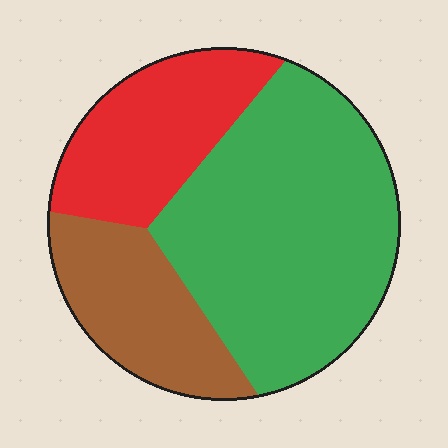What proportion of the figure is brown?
Brown takes up about one fifth (1/5) of the figure.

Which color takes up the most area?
Green, at roughly 55%.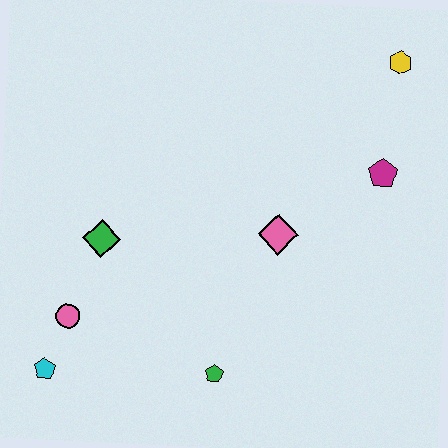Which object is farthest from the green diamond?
The yellow hexagon is farthest from the green diamond.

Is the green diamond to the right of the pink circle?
Yes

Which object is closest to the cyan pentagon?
The pink circle is closest to the cyan pentagon.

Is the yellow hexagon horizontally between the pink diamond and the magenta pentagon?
No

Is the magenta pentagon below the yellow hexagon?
Yes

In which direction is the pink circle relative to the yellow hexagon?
The pink circle is to the left of the yellow hexagon.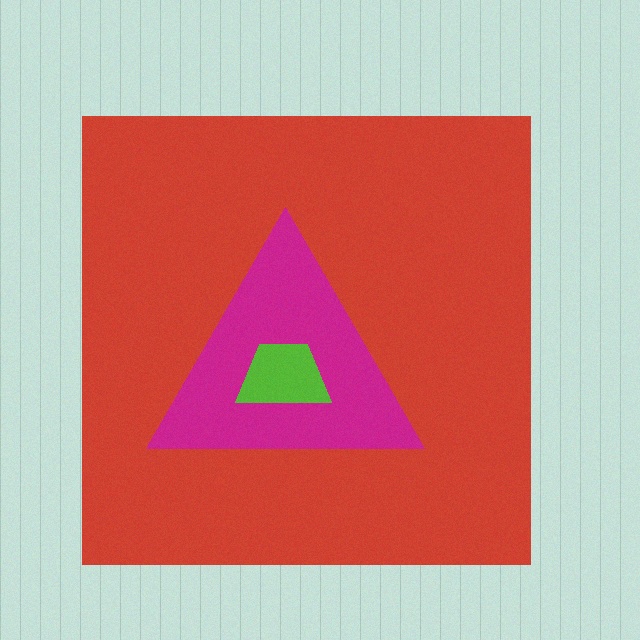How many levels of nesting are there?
3.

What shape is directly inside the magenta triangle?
The lime trapezoid.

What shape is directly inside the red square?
The magenta triangle.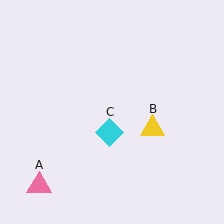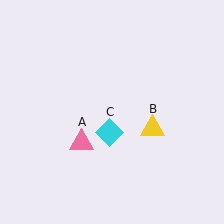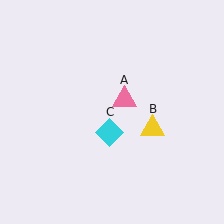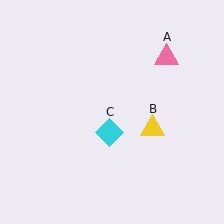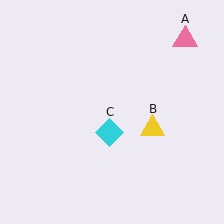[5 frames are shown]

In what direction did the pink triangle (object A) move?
The pink triangle (object A) moved up and to the right.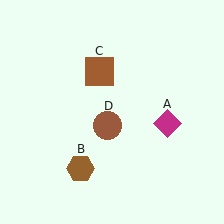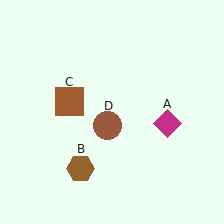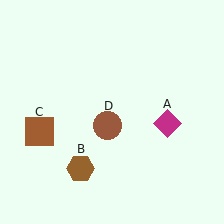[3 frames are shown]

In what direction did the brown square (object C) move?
The brown square (object C) moved down and to the left.